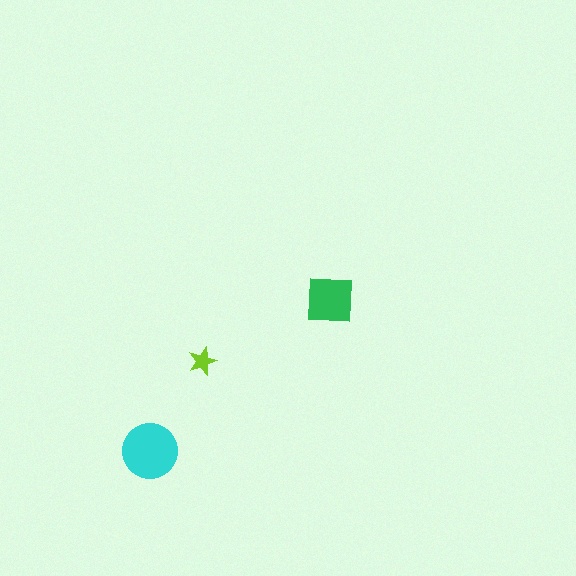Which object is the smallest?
The lime star.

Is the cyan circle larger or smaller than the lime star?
Larger.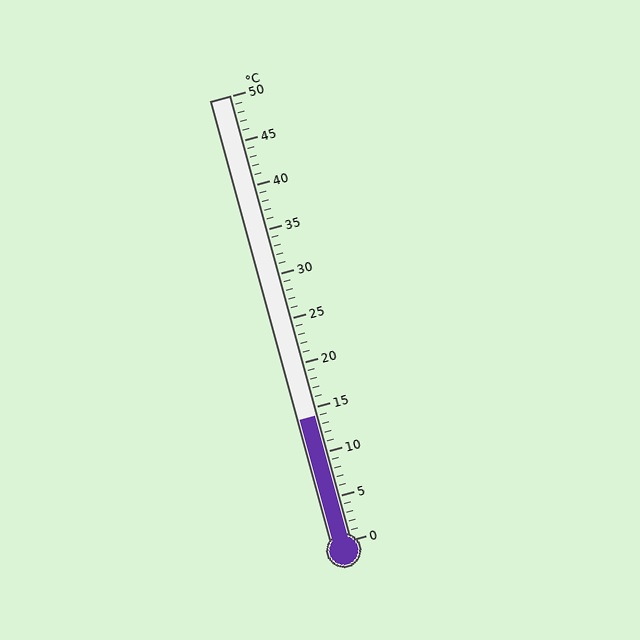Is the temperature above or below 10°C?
The temperature is above 10°C.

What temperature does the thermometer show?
The thermometer shows approximately 14°C.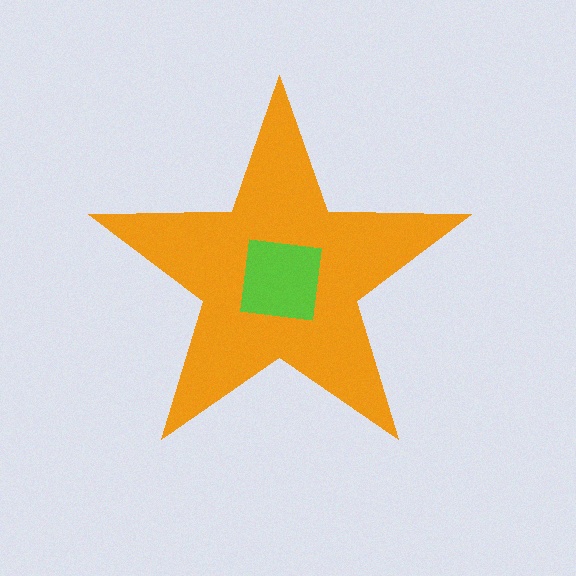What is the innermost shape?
The lime square.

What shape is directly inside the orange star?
The lime square.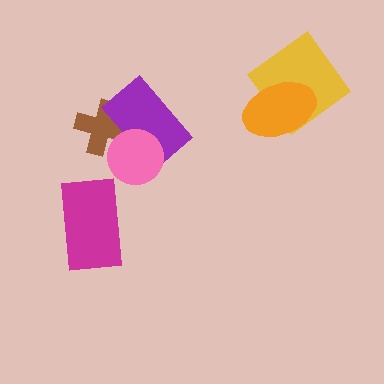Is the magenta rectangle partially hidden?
No, no other shape covers it.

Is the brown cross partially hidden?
Yes, it is partially covered by another shape.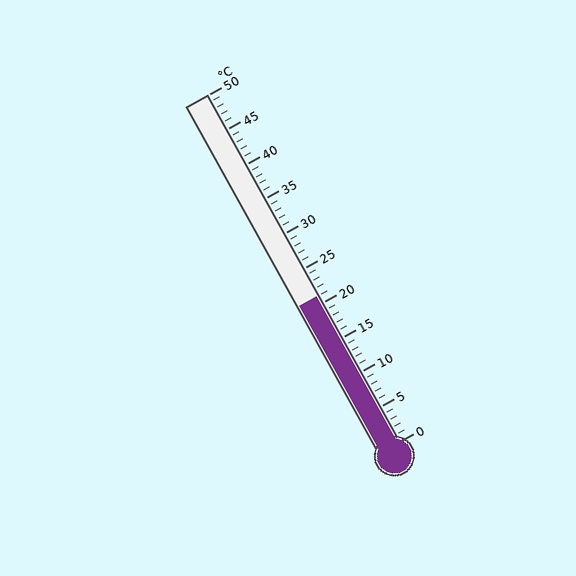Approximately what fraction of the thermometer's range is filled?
The thermometer is filled to approximately 40% of its range.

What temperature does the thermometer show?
The thermometer shows approximately 21°C.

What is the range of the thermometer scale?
The thermometer scale ranges from 0°C to 50°C.